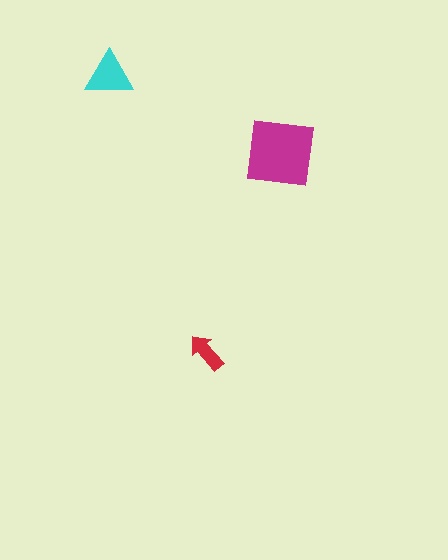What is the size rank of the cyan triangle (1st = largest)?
2nd.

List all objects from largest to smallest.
The magenta square, the cyan triangle, the red arrow.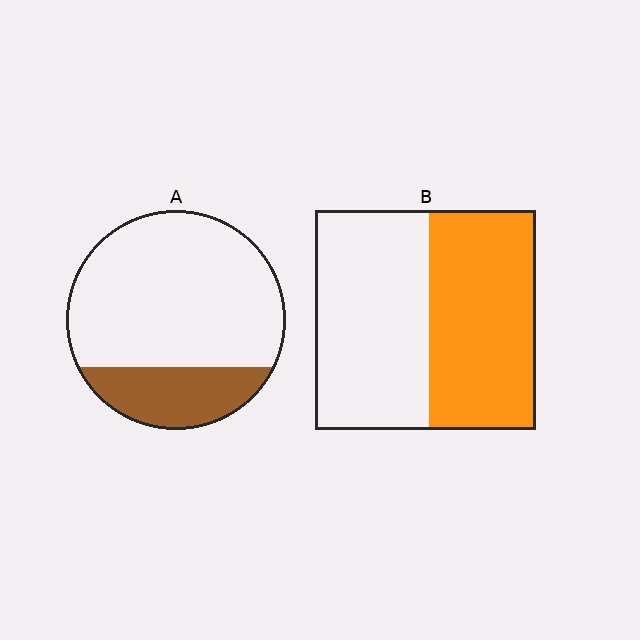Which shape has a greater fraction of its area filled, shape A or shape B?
Shape B.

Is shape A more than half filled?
No.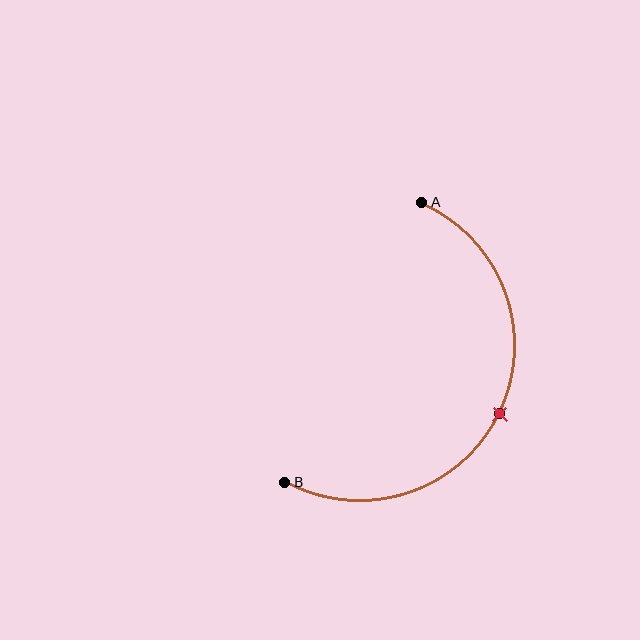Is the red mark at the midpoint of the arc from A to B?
Yes. The red mark lies on the arc at equal arc-length from both A and B — it is the arc midpoint.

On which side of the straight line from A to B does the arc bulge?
The arc bulges to the right of the straight line connecting A and B.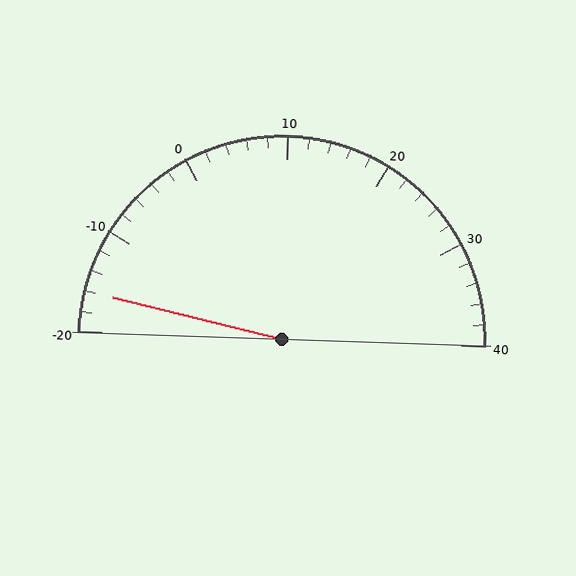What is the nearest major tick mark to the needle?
The nearest major tick mark is -20.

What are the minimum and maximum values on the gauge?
The gauge ranges from -20 to 40.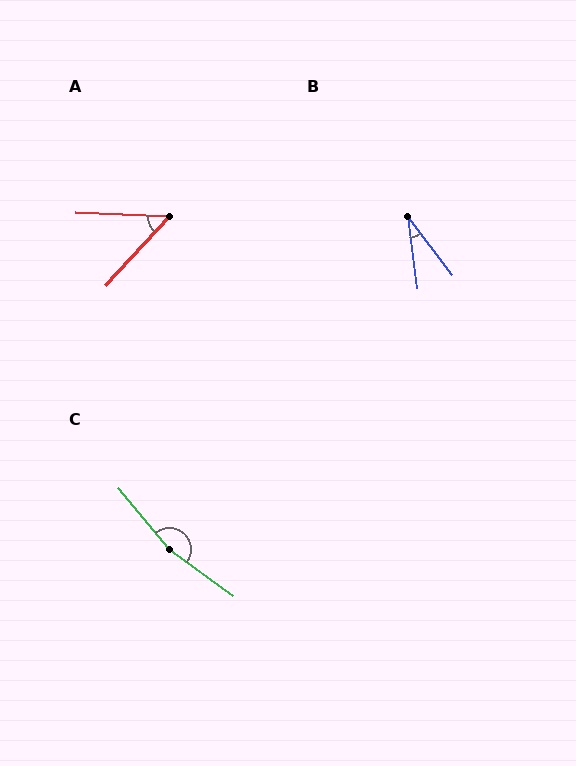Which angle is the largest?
C, at approximately 165 degrees.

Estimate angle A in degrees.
Approximately 50 degrees.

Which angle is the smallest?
B, at approximately 30 degrees.